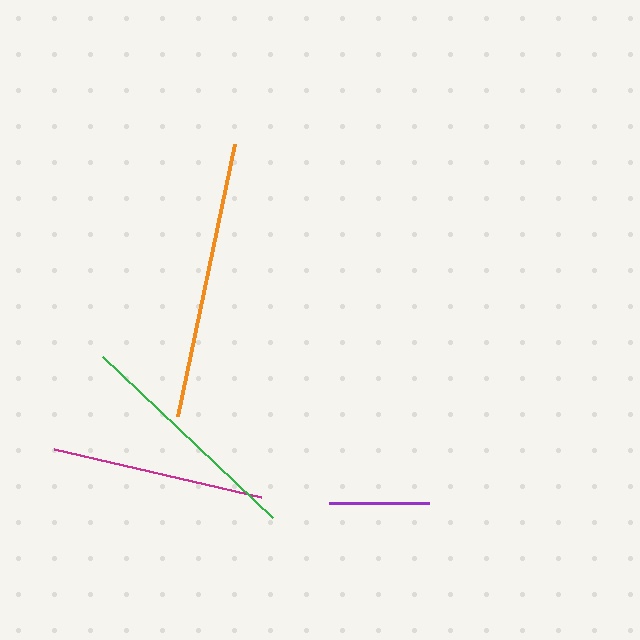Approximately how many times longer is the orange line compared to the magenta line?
The orange line is approximately 1.3 times the length of the magenta line.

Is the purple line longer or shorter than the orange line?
The orange line is longer than the purple line.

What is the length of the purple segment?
The purple segment is approximately 100 pixels long.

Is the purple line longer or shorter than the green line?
The green line is longer than the purple line.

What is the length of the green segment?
The green segment is approximately 234 pixels long.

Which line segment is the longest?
The orange line is the longest at approximately 278 pixels.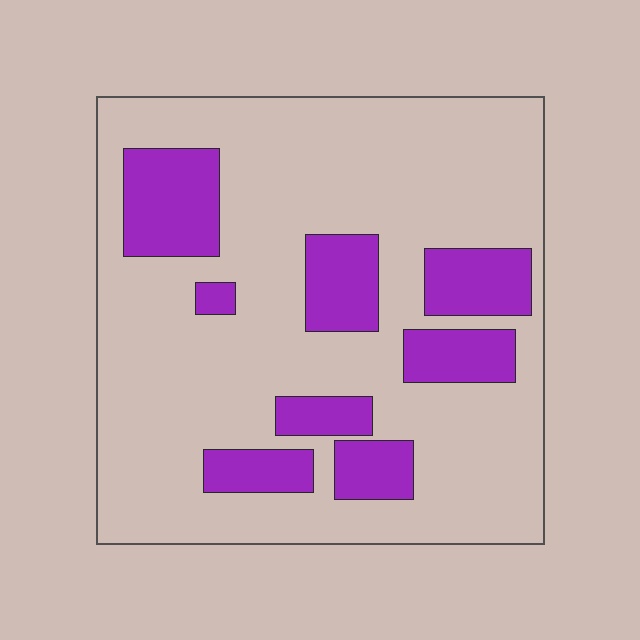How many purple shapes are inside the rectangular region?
8.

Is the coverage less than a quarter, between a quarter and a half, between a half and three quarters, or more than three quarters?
Less than a quarter.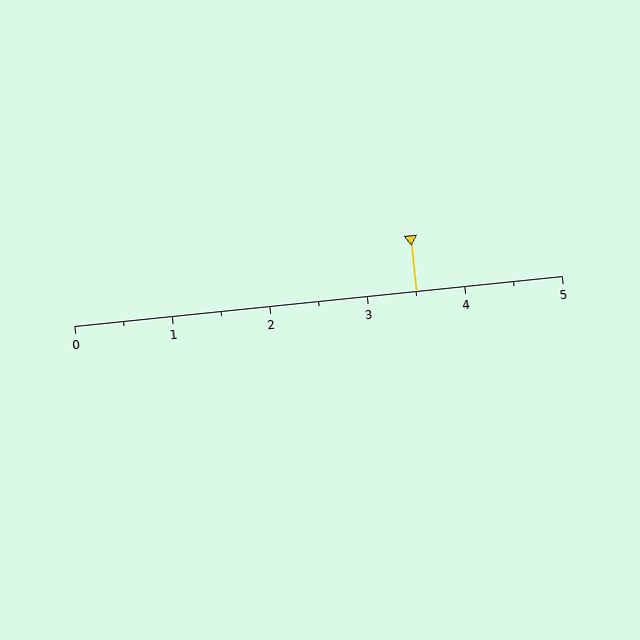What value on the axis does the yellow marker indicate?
The marker indicates approximately 3.5.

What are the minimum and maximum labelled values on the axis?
The axis runs from 0 to 5.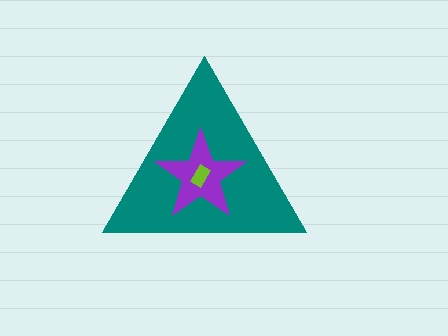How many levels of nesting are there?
3.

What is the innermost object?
The lime rectangle.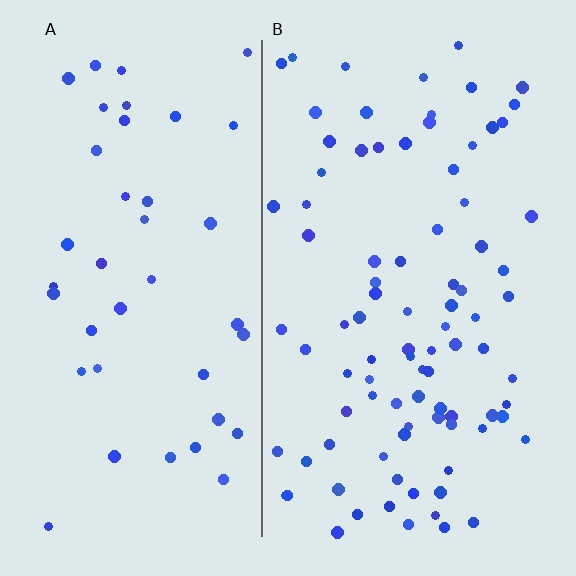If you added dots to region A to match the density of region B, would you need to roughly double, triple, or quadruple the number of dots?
Approximately double.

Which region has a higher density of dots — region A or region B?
B (the right).